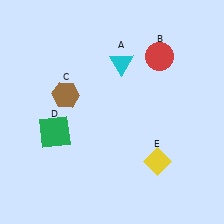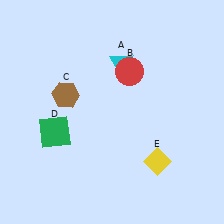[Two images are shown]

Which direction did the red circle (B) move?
The red circle (B) moved left.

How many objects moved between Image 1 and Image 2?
1 object moved between the two images.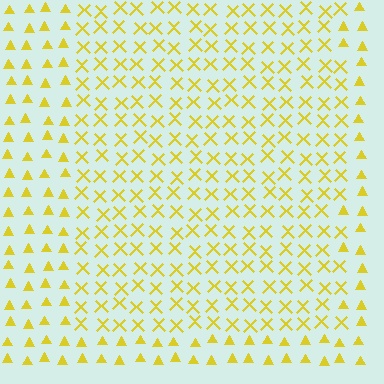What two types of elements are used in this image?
The image uses X marks inside the rectangle region and triangles outside it.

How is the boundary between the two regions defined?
The boundary is defined by a change in element shape: X marks inside vs. triangles outside. All elements share the same color and spacing.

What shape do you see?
I see a rectangle.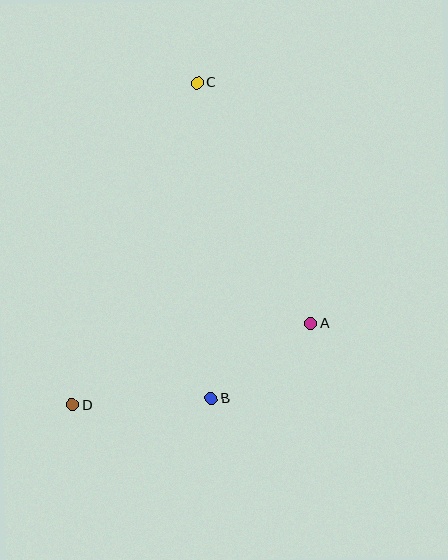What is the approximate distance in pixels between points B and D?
The distance between B and D is approximately 139 pixels.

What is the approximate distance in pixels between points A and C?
The distance between A and C is approximately 266 pixels.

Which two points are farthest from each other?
Points C and D are farthest from each other.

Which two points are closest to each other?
Points A and B are closest to each other.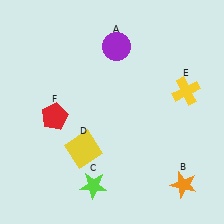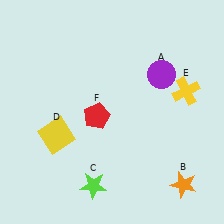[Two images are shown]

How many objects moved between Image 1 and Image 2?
3 objects moved between the two images.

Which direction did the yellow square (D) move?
The yellow square (D) moved left.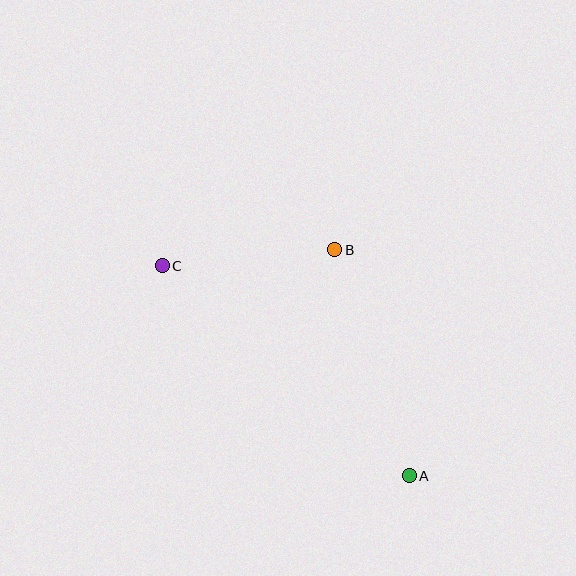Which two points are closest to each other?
Points B and C are closest to each other.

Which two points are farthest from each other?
Points A and C are farthest from each other.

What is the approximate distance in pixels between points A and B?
The distance between A and B is approximately 238 pixels.